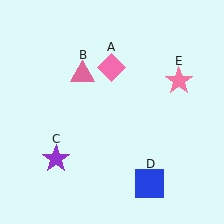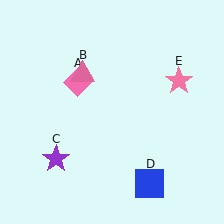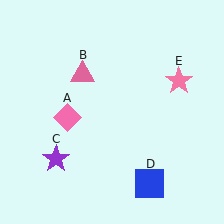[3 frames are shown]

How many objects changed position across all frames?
1 object changed position: pink diamond (object A).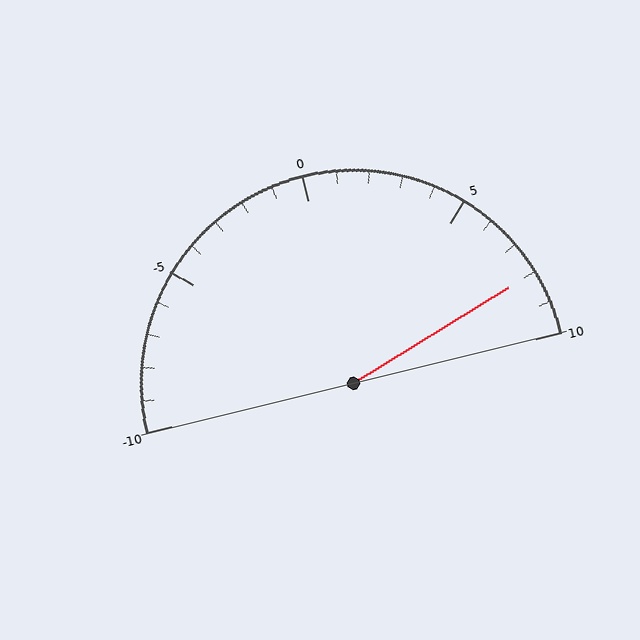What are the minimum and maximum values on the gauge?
The gauge ranges from -10 to 10.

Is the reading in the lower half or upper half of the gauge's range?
The reading is in the upper half of the range (-10 to 10).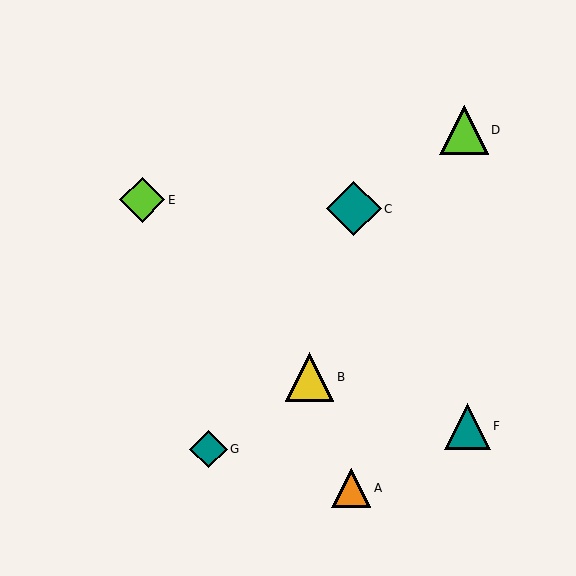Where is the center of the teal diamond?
The center of the teal diamond is at (208, 449).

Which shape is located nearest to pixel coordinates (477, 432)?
The teal triangle (labeled F) at (467, 426) is nearest to that location.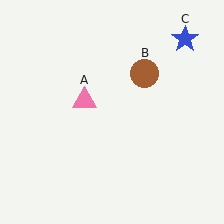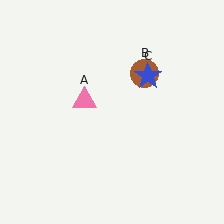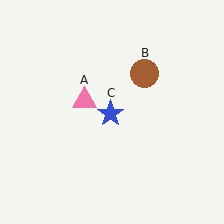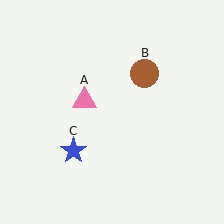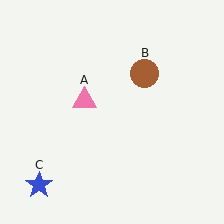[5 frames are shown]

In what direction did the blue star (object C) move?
The blue star (object C) moved down and to the left.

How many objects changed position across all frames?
1 object changed position: blue star (object C).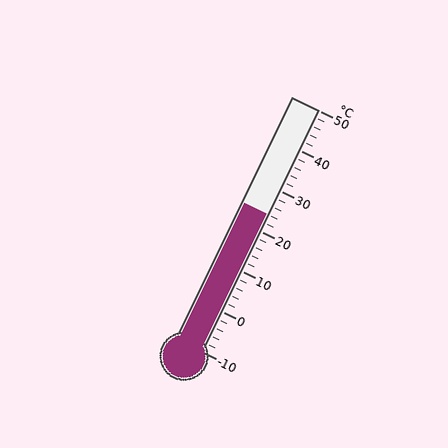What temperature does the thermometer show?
The thermometer shows approximately 24°C.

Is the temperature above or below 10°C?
The temperature is above 10°C.